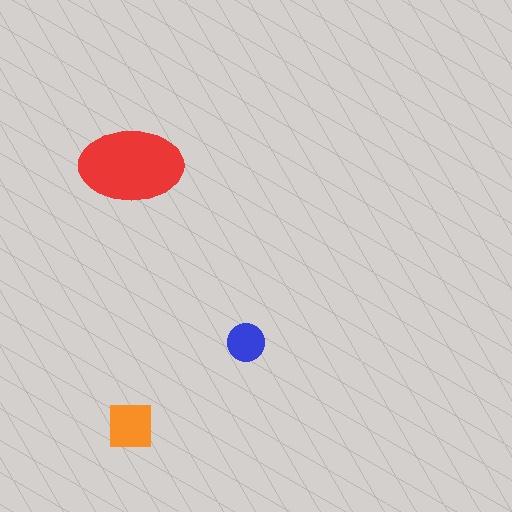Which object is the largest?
The red ellipse.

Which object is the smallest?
The blue circle.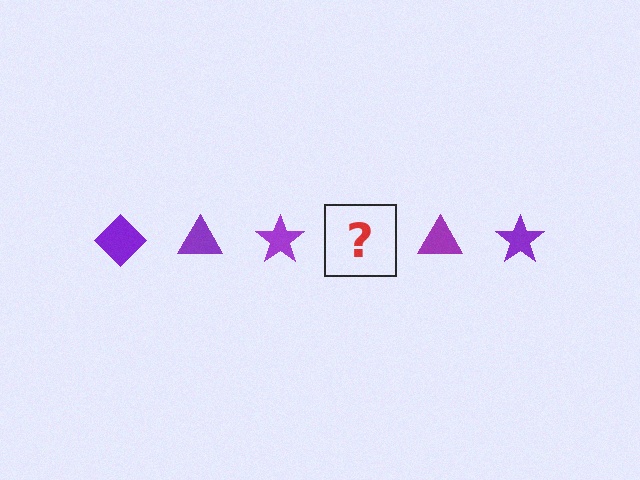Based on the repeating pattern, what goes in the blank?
The blank should be a purple diamond.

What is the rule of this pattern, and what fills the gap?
The rule is that the pattern cycles through diamond, triangle, star shapes in purple. The gap should be filled with a purple diamond.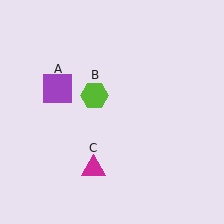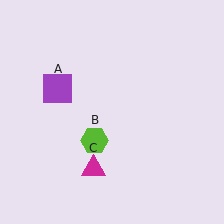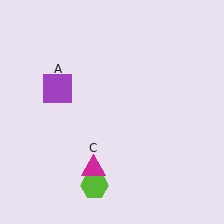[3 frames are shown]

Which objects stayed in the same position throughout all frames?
Purple square (object A) and magenta triangle (object C) remained stationary.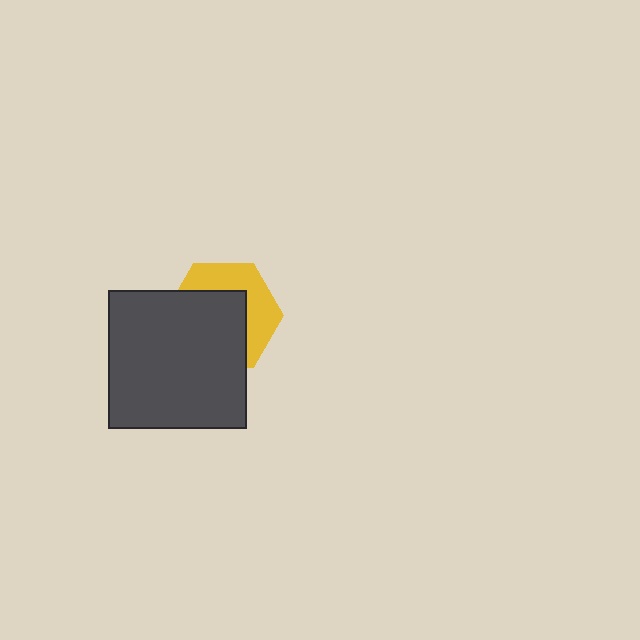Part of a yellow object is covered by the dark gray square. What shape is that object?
It is a hexagon.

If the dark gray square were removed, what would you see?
You would see the complete yellow hexagon.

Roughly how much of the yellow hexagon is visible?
A small part of it is visible (roughly 41%).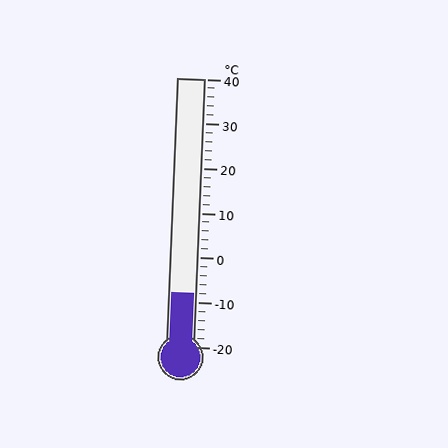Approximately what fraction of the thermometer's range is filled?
The thermometer is filled to approximately 20% of its range.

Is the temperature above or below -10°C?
The temperature is above -10°C.